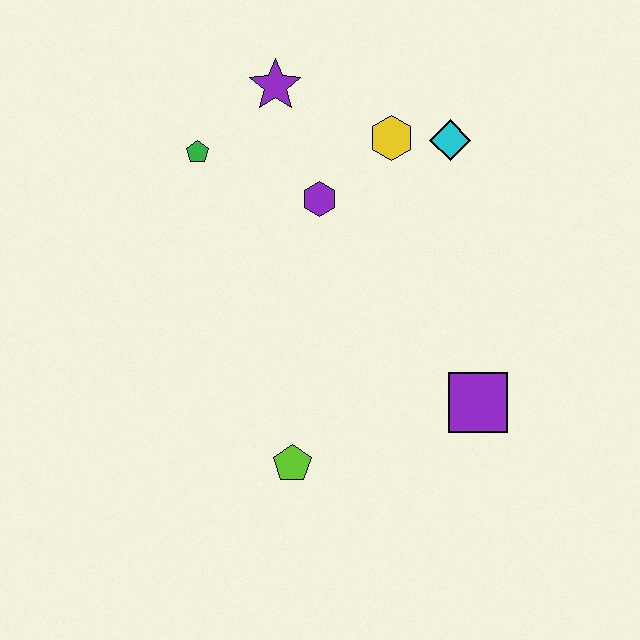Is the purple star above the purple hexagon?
Yes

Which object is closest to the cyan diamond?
The yellow hexagon is closest to the cyan diamond.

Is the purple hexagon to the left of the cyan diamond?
Yes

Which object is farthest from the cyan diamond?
The lime pentagon is farthest from the cyan diamond.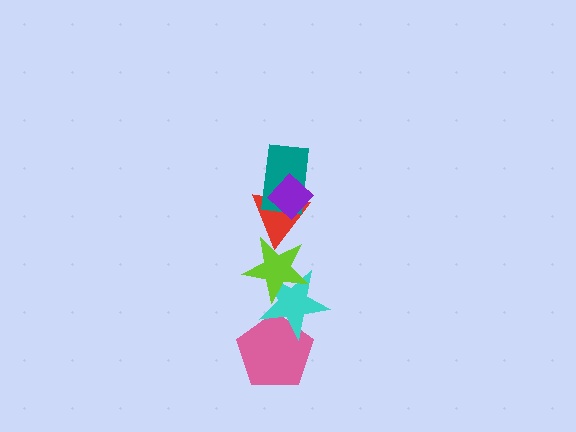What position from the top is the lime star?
The lime star is 4th from the top.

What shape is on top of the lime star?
The red triangle is on top of the lime star.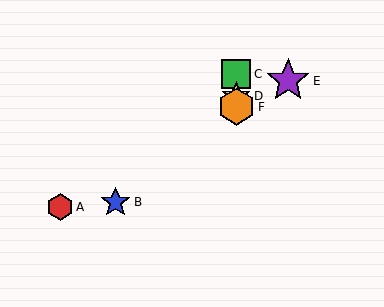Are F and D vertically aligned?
Yes, both are at x≈236.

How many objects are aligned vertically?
3 objects (C, D, F) are aligned vertically.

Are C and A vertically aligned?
No, C is at x≈236 and A is at x≈60.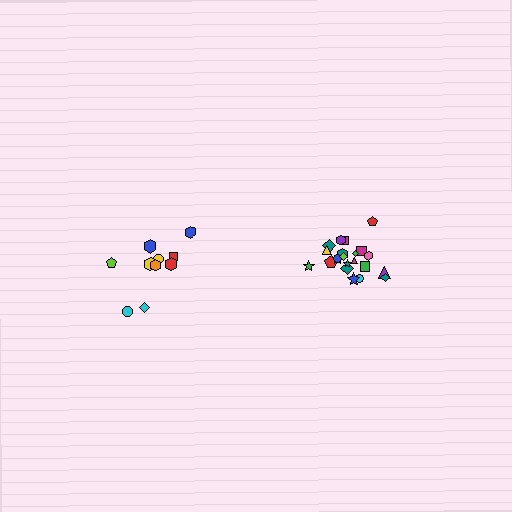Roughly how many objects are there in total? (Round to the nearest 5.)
Roughly 30 objects in total.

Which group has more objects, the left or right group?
The right group.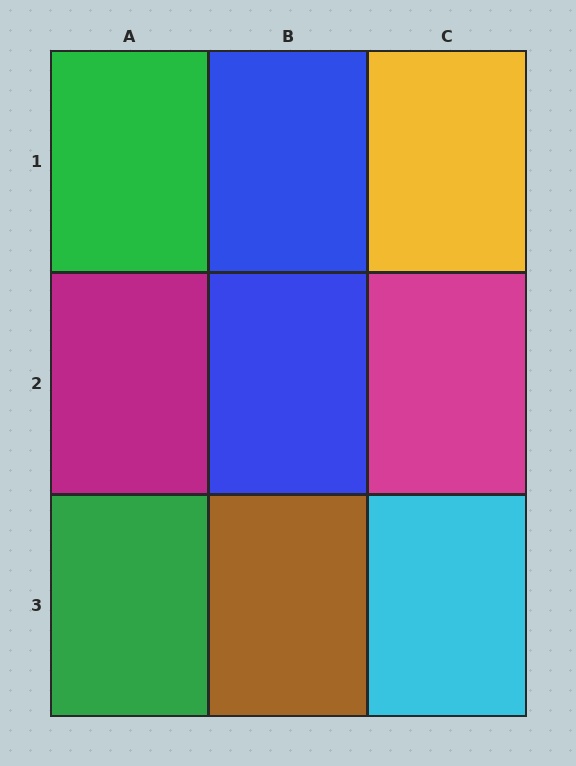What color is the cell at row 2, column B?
Blue.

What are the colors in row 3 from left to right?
Green, brown, cyan.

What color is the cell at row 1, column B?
Blue.